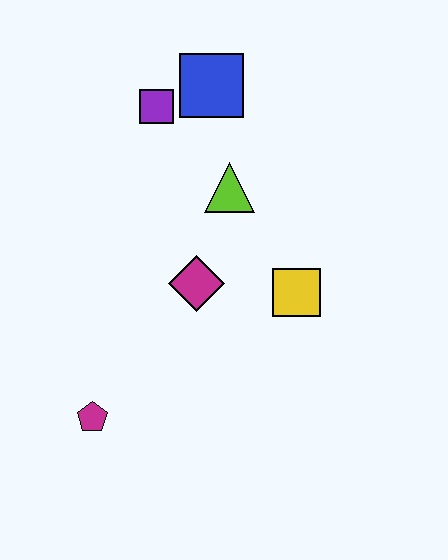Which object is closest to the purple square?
The blue square is closest to the purple square.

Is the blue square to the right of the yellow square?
No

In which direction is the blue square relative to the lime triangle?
The blue square is above the lime triangle.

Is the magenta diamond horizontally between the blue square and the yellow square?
No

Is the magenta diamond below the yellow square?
No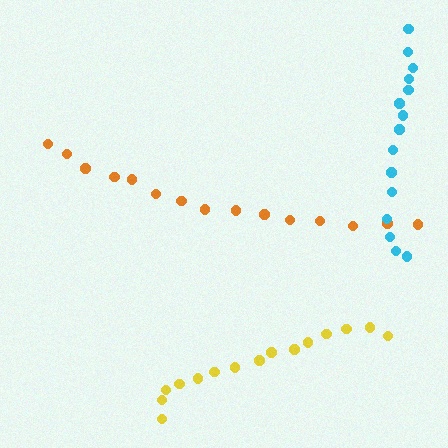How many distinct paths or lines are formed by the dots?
There are 3 distinct paths.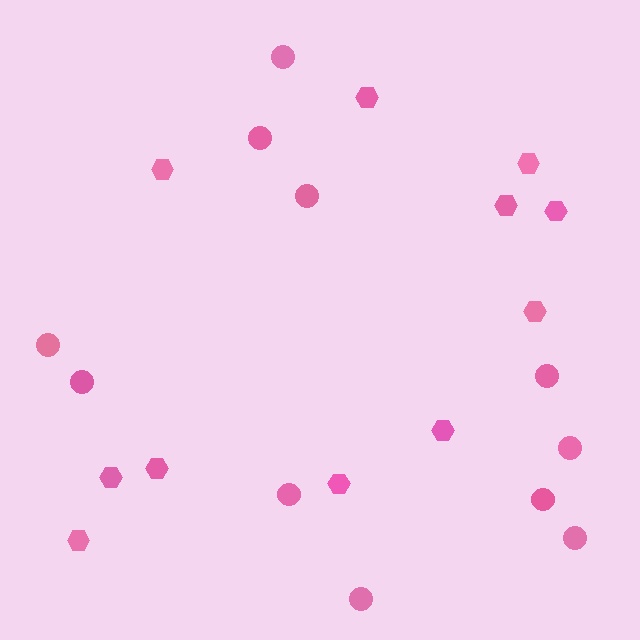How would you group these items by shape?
There are 2 groups: one group of circles (11) and one group of hexagons (11).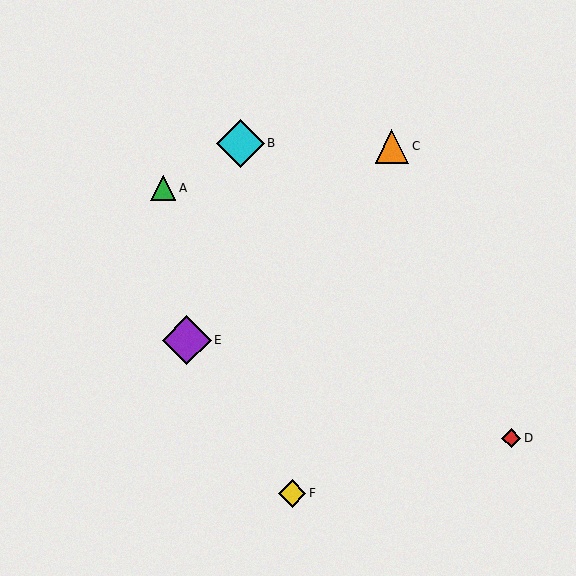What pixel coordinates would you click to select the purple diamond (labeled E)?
Click at (187, 340) to select the purple diamond E.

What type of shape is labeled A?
Shape A is a green triangle.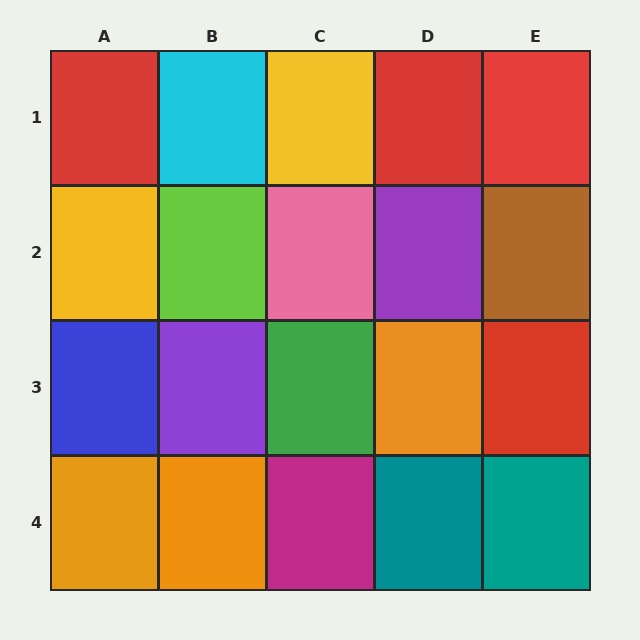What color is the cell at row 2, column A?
Yellow.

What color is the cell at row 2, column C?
Pink.